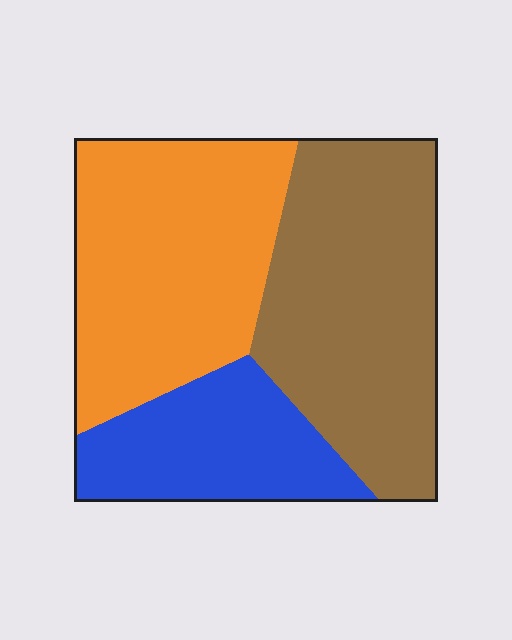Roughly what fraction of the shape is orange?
Orange takes up between a third and a half of the shape.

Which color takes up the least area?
Blue, at roughly 20%.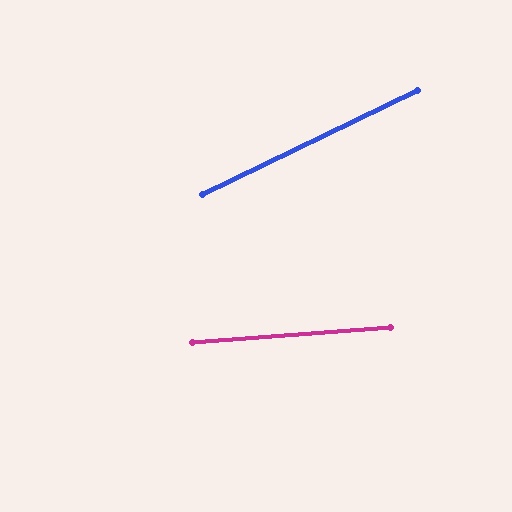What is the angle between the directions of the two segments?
Approximately 21 degrees.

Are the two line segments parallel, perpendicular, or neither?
Neither parallel nor perpendicular — they differ by about 21°.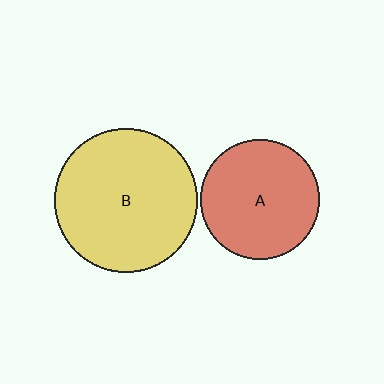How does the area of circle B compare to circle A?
Approximately 1.4 times.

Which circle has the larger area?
Circle B (yellow).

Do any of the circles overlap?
No, none of the circles overlap.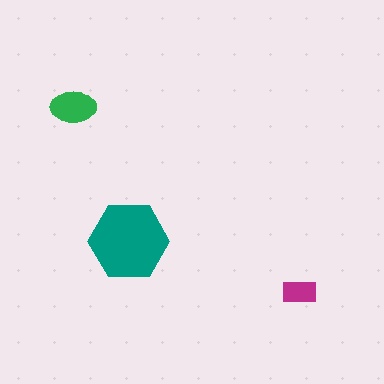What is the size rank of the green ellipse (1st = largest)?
2nd.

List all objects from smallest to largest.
The magenta rectangle, the green ellipse, the teal hexagon.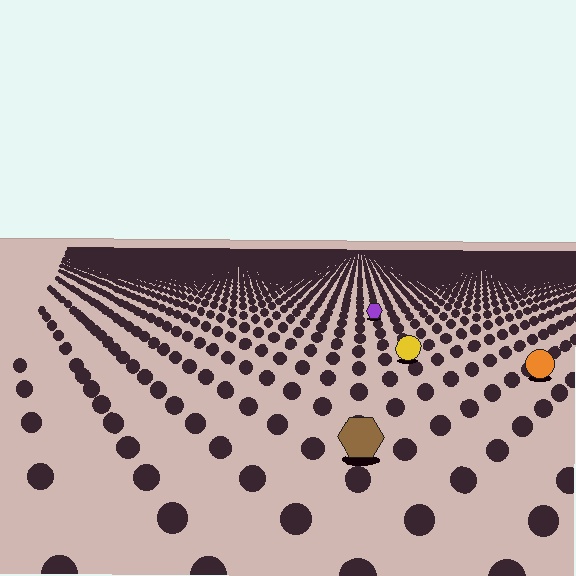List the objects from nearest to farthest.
From nearest to farthest: the brown hexagon, the orange circle, the yellow circle, the purple hexagon.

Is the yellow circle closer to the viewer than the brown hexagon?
No. The brown hexagon is closer — you can tell from the texture gradient: the ground texture is coarser near it.